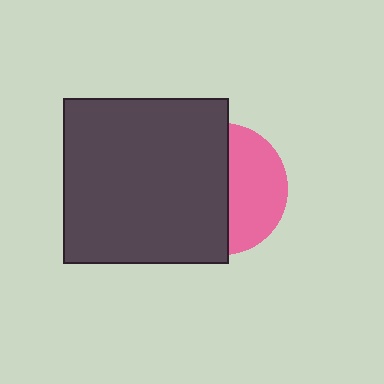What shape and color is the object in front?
The object in front is a dark gray square.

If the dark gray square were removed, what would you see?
You would see the complete pink circle.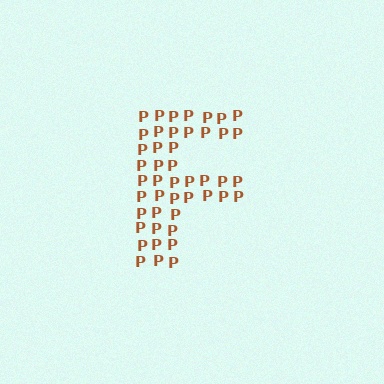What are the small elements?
The small elements are letter P's.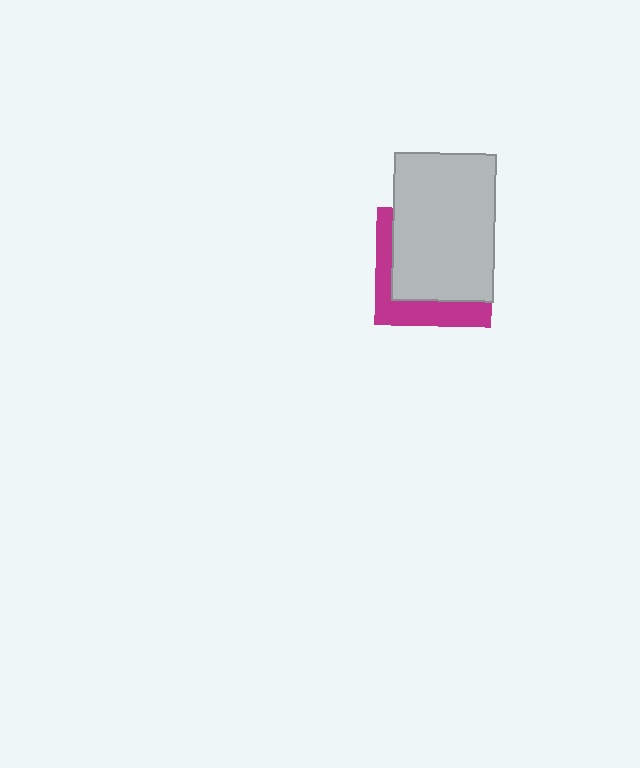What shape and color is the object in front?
The object in front is a light gray rectangle.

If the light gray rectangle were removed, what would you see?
You would see the complete magenta square.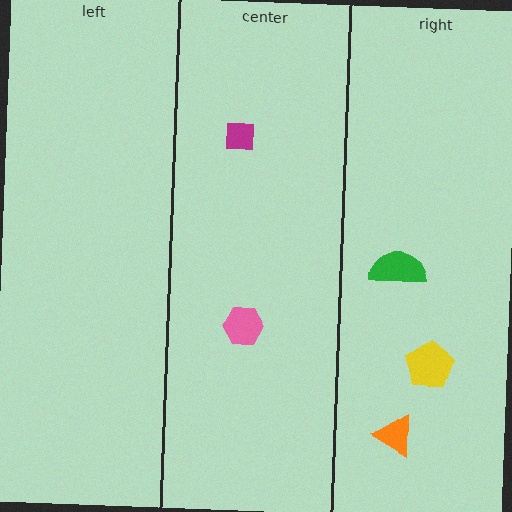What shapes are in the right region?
The orange triangle, the yellow pentagon, the green semicircle.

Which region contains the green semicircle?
The right region.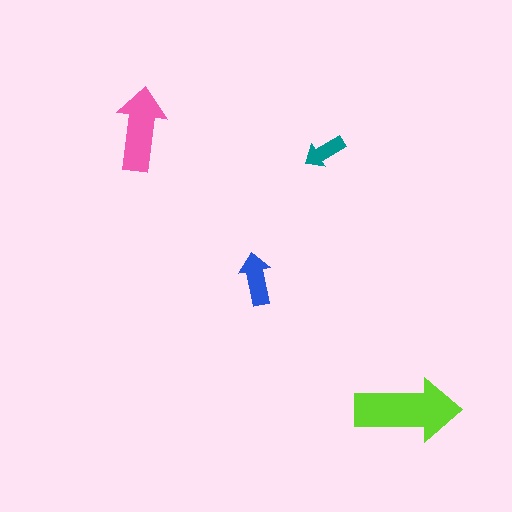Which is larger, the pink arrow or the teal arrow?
The pink one.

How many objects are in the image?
There are 4 objects in the image.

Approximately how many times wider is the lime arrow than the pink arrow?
About 1.5 times wider.